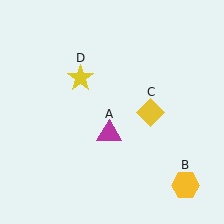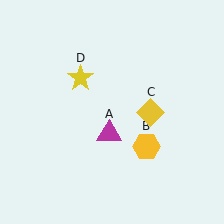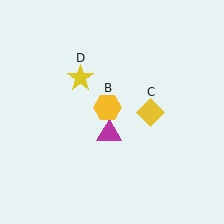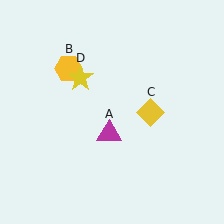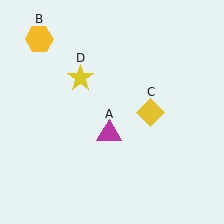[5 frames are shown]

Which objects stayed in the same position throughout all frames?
Magenta triangle (object A) and yellow diamond (object C) and yellow star (object D) remained stationary.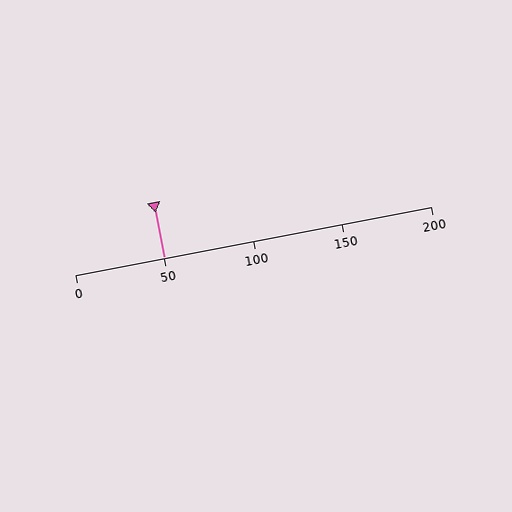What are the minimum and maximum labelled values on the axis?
The axis runs from 0 to 200.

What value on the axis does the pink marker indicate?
The marker indicates approximately 50.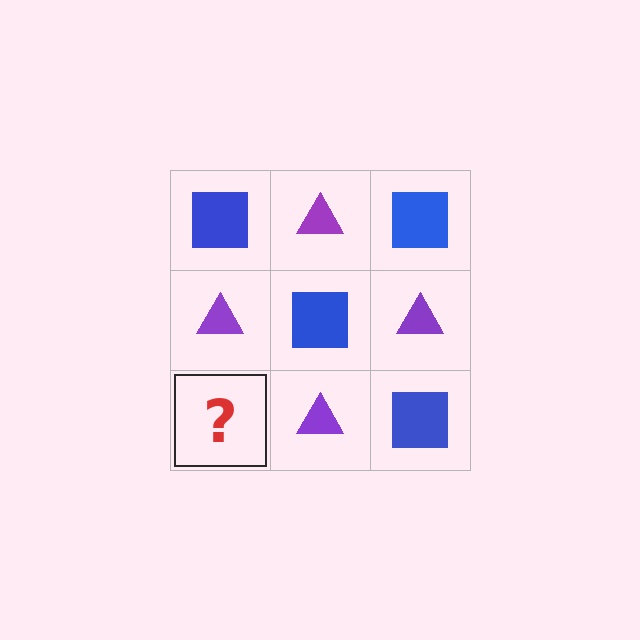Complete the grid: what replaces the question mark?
The question mark should be replaced with a blue square.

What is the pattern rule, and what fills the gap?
The rule is that it alternates blue square and purple triangle in a checkerboard pattern. The gap should be filled with a blue square.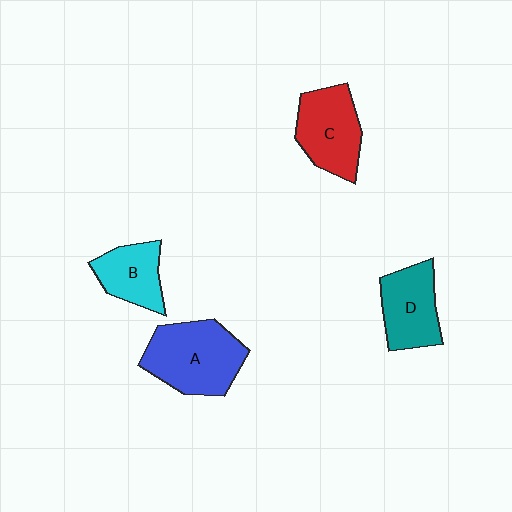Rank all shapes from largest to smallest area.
From largest to smallest: A (blue), C (red), D (teal), B (cyan).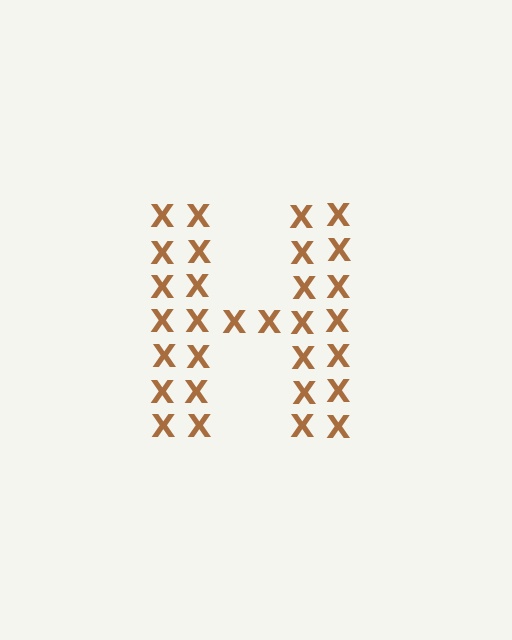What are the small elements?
The small elements are letter X's.